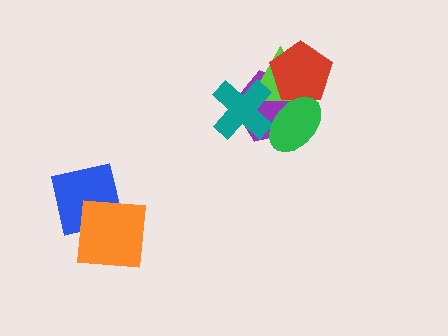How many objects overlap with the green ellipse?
4 objects overlap with the green ellipse.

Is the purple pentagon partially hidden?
Yes, it is partially covered by another shape.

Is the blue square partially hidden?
Yes, it is partially covered by another shape.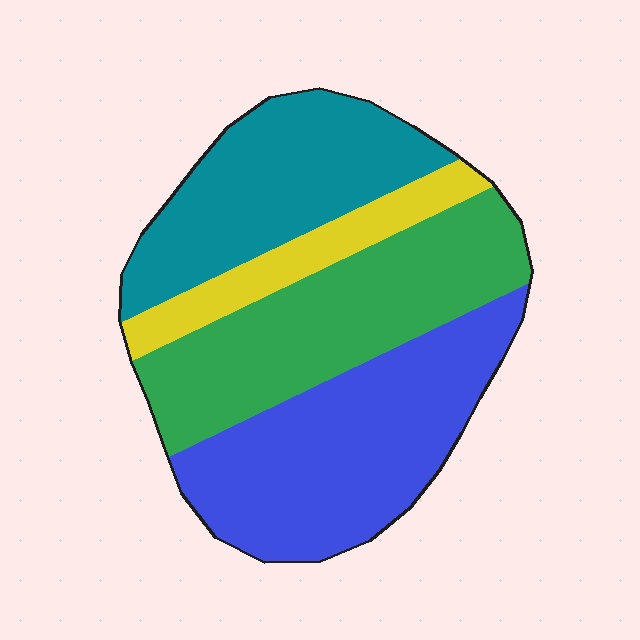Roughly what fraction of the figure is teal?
Teal takes up about one quarter (1/4) of the figure.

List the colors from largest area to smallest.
From largest to smallest: blue, green, teal, yellow.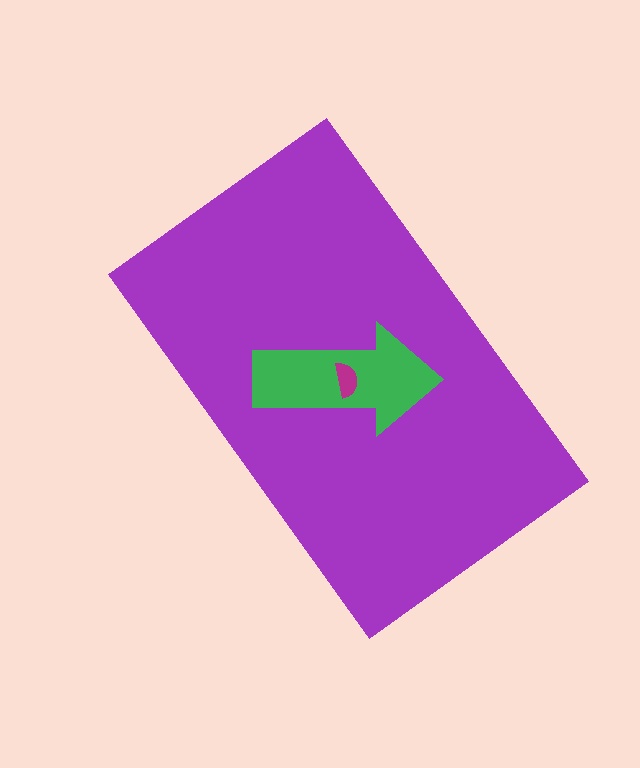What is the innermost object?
The magenta semicircle.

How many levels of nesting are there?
3.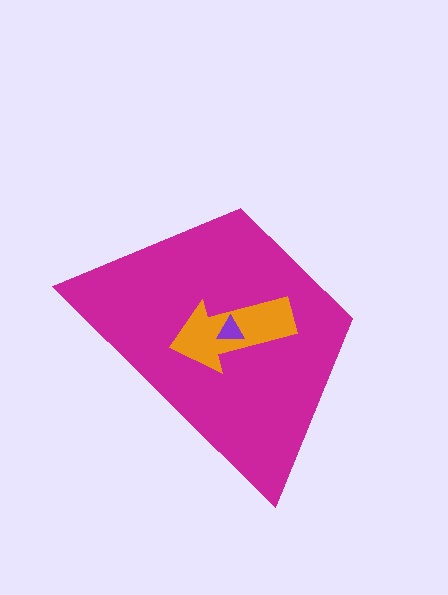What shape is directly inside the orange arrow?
The purple triangle.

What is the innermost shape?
The purple triangle.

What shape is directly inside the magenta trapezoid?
The orange arrow.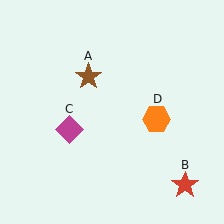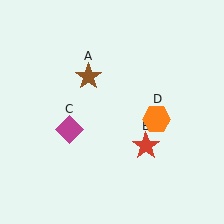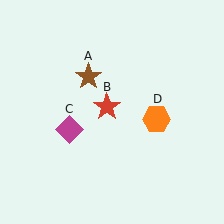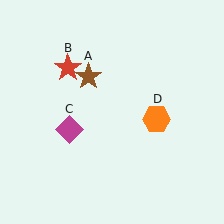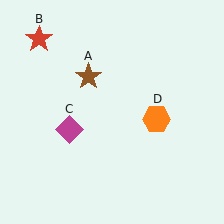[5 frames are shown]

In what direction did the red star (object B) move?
The red star (object B) moved up and to the left.